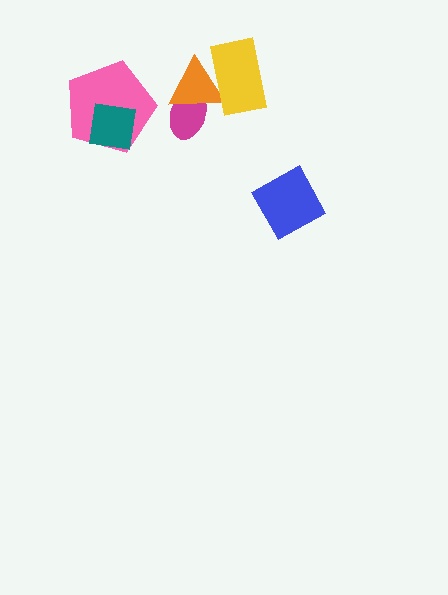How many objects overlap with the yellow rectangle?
1 object overlaps with the yellow rectangle.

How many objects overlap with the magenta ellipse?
1 object overlaps with the magenta ellipse.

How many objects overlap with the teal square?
1 object overlaps with the teal square.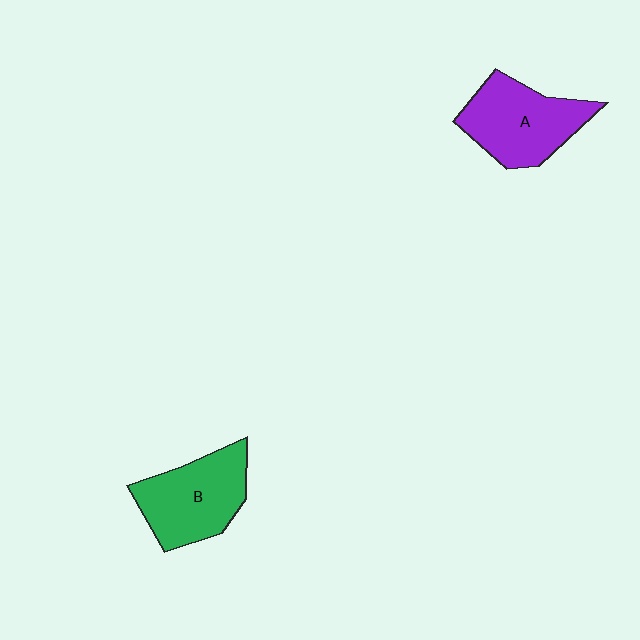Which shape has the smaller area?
Shape B (green).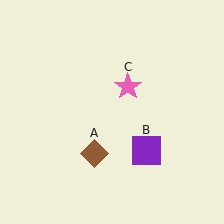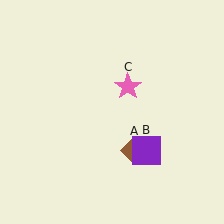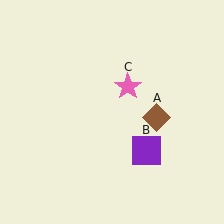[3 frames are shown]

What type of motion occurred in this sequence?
The brown diamond (object A) rotated counterclockwise around the center of the scene.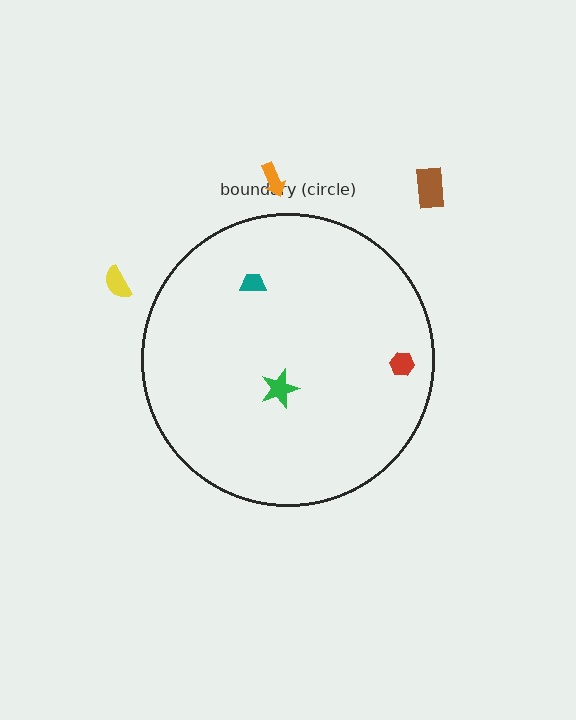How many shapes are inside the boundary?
3 inside, 3 outside.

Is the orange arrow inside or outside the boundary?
Outside.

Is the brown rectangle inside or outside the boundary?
Outside.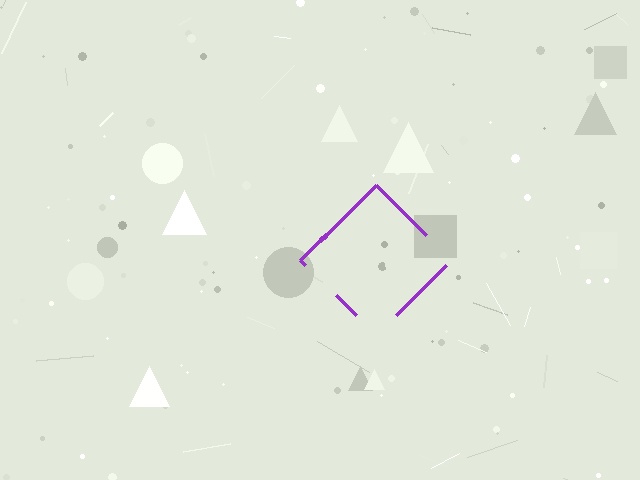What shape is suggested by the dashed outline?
The dashed outline suggests a diamond.